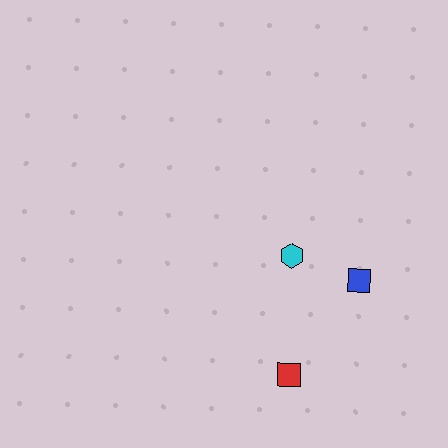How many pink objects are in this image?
There are no pink objects.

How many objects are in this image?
There are 3 objects.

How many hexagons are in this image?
There is 1 hexagon.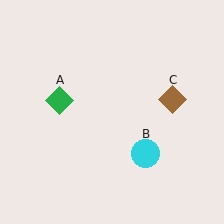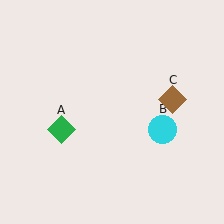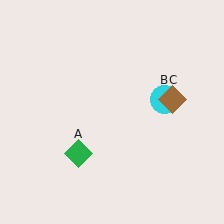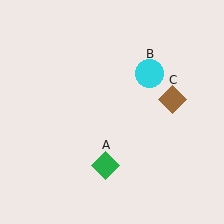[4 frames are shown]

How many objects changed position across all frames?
2 objects changed position: green diamond (object A), cyan circle (object B).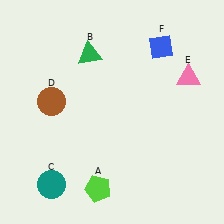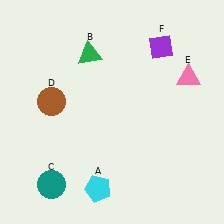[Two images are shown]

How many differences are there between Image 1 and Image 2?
There are 2 differences between the two images.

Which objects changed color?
A changed from lime to cyan. F changed from blue to purple.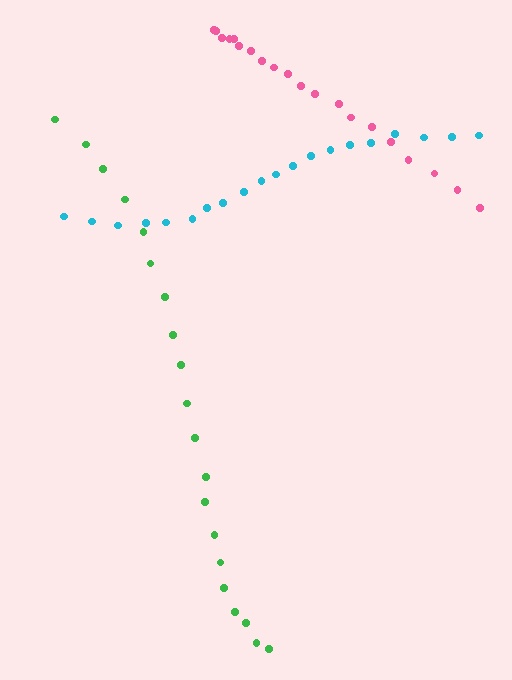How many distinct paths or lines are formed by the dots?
There are 3 distinct paths.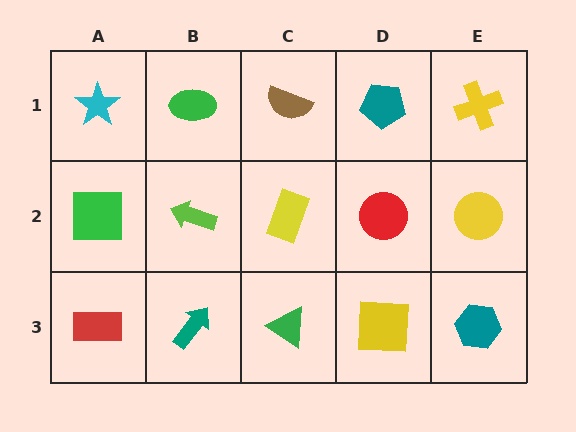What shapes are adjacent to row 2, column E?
A yellow cross (row 1, column E), a teal hexagon (row 3, column E), a red circle (row 2, column D).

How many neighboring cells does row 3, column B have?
3.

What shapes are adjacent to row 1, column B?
A lime arrow (row 2, column B), a cyan star (row 1, column A), a brown semicircle (row 1, column C).